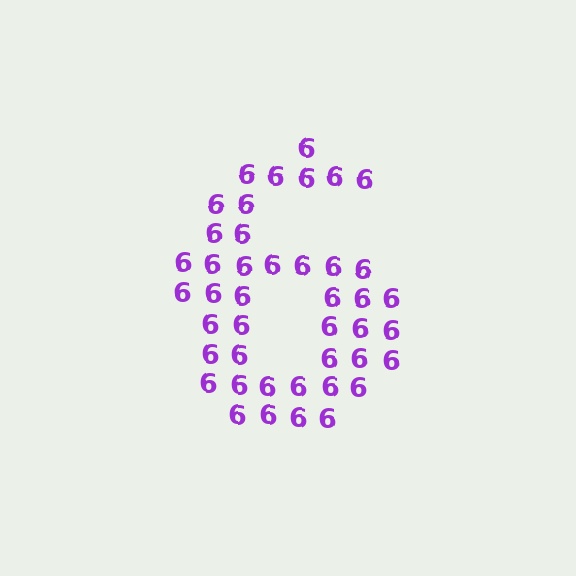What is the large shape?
The large shape is the digit 6.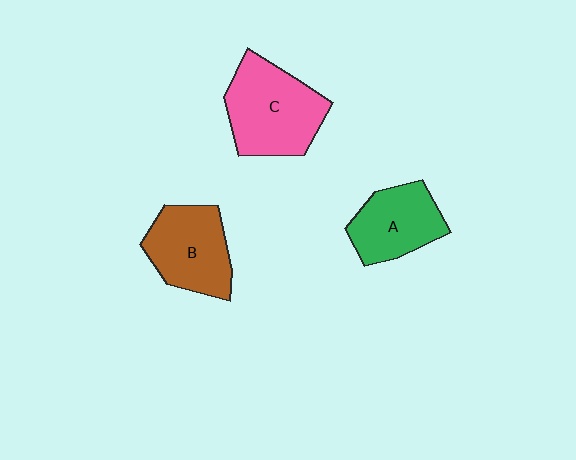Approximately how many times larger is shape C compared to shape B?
Approximately 1.2 times.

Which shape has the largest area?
Shape C (pink).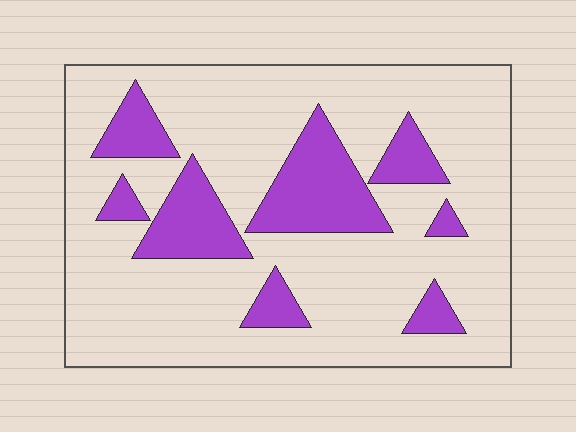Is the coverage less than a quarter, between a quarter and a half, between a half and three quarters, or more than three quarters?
Less than a quarter.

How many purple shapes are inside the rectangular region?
8.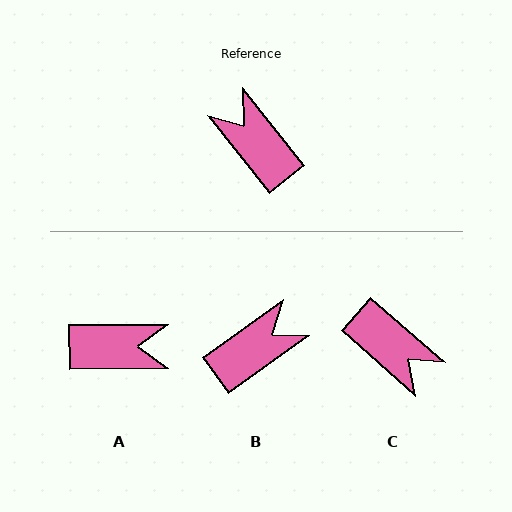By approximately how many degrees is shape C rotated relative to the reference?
Approximately 169 degrees clockwise.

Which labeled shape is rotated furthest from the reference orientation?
C, about 169 degrees away.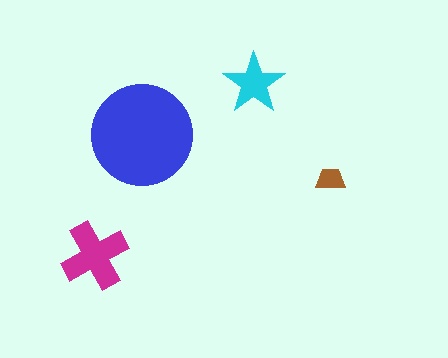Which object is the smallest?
The brown trapezoid.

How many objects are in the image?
There are 4 objects in the image.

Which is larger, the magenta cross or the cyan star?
The magenta cross.